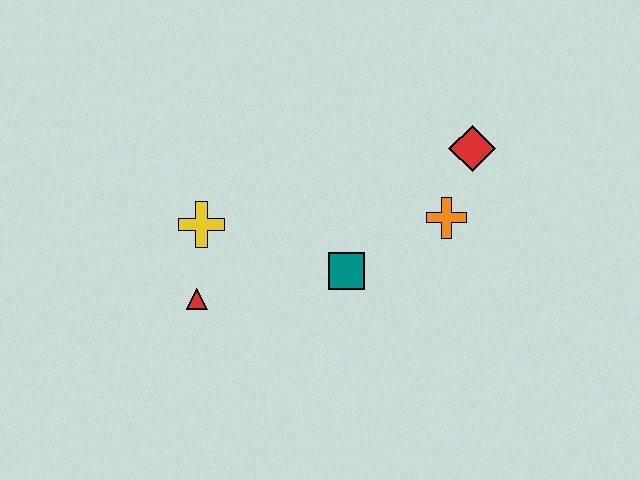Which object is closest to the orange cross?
The red diamond is closest to the orange cross.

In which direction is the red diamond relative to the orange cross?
The red diamond is above the orange cross.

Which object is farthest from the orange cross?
The red triangle is farthest from the orange cross.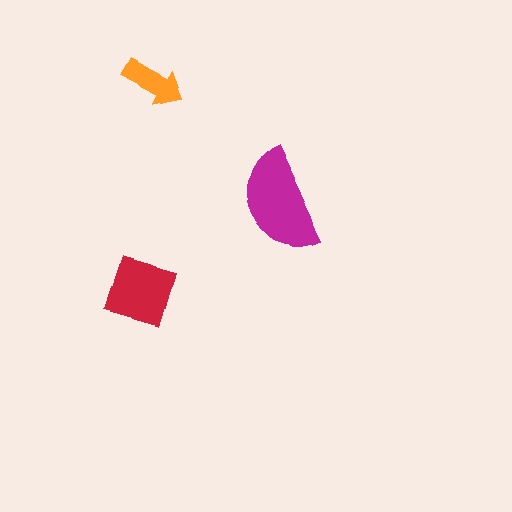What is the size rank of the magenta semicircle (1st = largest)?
1st.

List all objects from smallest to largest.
The orange arrow, the red square, the magenta semicircle.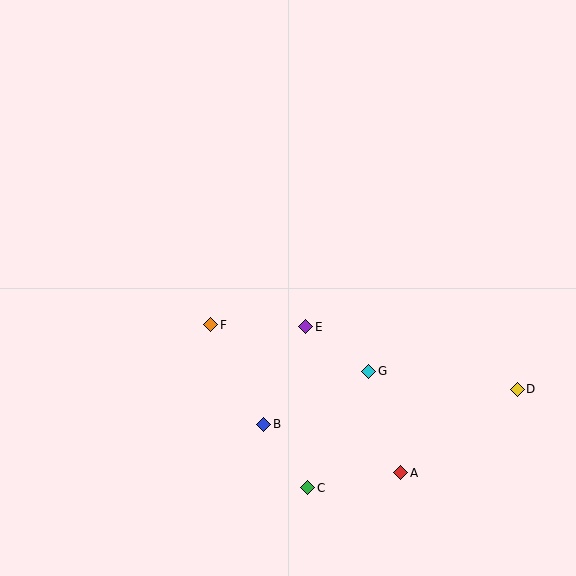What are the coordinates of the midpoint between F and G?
The midpoint between F and G is at (290, 348).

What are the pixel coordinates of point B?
Point B is at (264, 424).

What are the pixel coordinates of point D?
Point D is at (517, 389).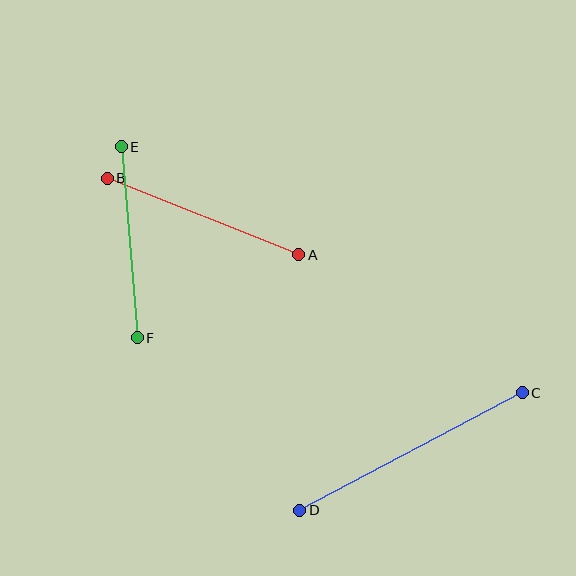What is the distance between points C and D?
The distance is approximately 252 pixels.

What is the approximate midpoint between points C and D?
The midpoint is at approximately (411, 452) pixels.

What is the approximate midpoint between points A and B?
The midpoint is at approximately (203, 217) pixels.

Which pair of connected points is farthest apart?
Points C and D are farthest apart.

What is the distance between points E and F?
The distance is approximately 192 pixels.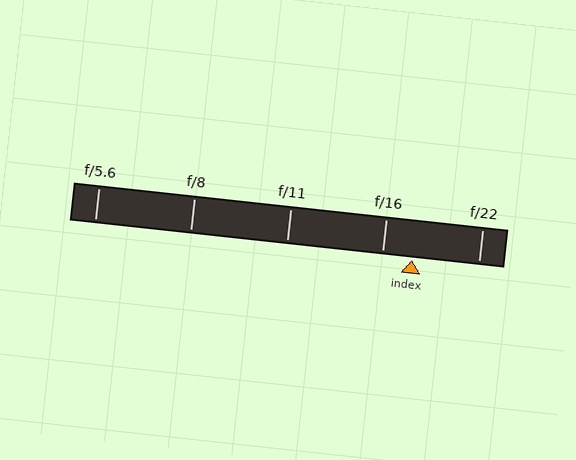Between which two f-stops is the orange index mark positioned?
The index mark is between f/16 and f/22.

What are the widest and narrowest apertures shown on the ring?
The widest aperture shown is f/5.6 and the narrowest is f/22.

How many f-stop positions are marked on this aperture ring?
There are 5 f-stop positions marked.